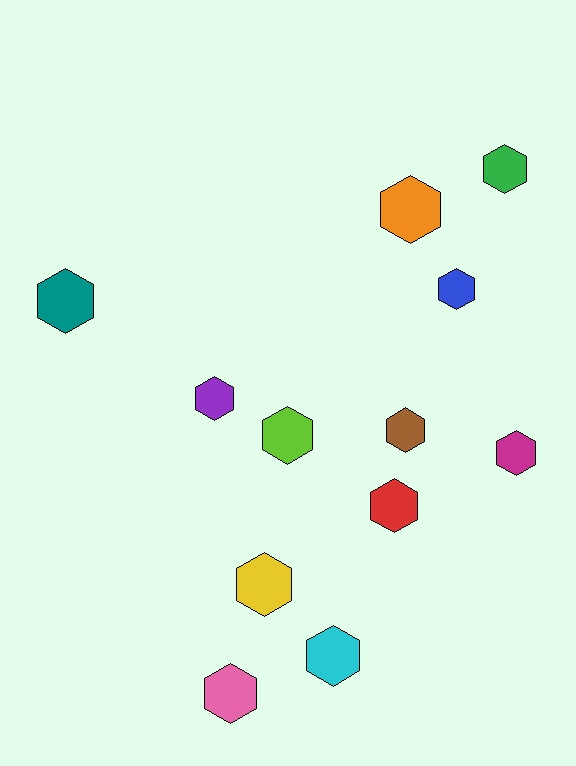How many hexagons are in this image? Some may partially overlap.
There are 12 hexagons.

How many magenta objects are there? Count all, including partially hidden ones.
There is 1 magenta object.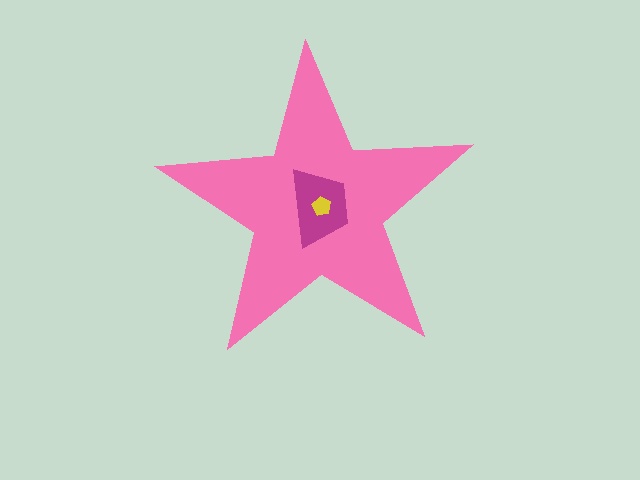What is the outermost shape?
The pink star.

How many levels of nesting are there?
3.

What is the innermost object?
The yellow pentagon.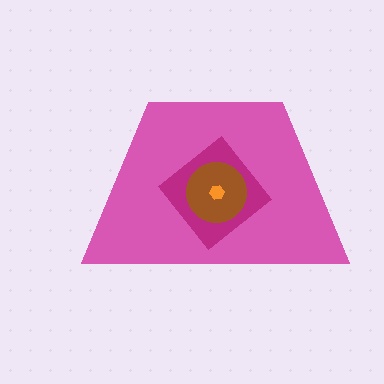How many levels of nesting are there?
4.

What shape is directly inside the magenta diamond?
The brown circle.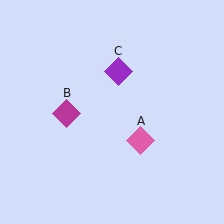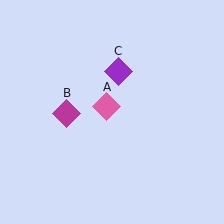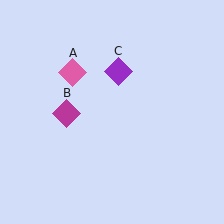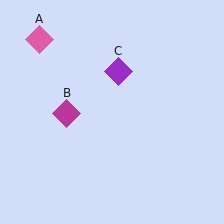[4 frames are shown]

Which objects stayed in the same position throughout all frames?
Magenta diamond (object B) and purple diamond (object C) remained stationary.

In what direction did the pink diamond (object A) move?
The pink diamond (object A) moved up and to the left.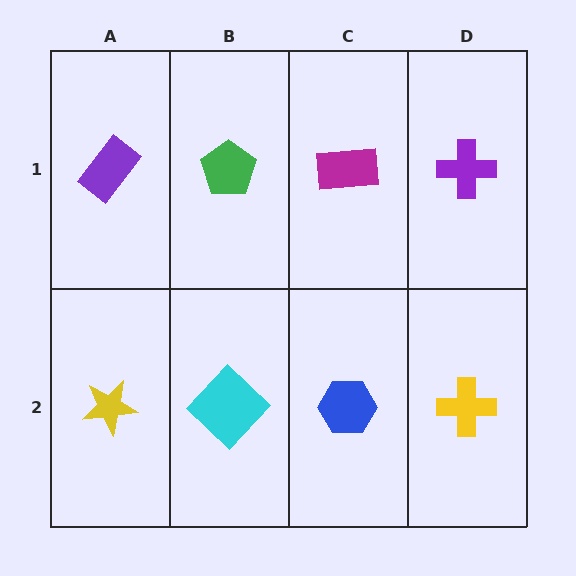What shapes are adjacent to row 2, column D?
A purple cross (row 1, column D), a blue hexagon (row 2, column C).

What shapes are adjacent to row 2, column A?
A purple rectangle (row 1, column A), a cyan diamond (row 2, column B).